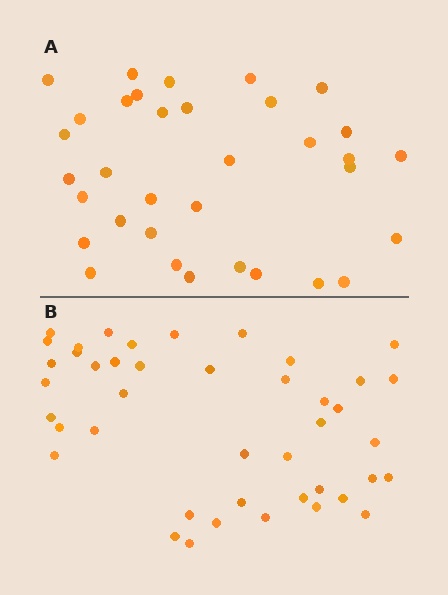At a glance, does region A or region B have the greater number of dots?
Region B (the bottom region) has more dots.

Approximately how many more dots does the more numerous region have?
Region B has roughly 8 or so more dots than region A.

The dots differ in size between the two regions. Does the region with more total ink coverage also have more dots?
No. Region A has more total ink coverage because its dots are larger, but region B actually contains more individual dots. Total area can be misleading — the number of items is what matters here.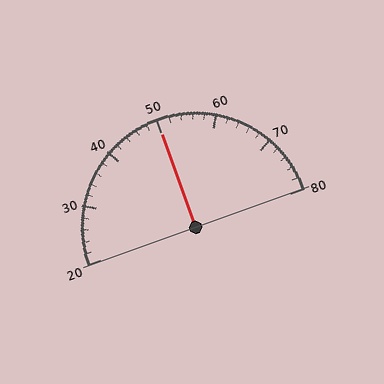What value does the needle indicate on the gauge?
The needle indicates approximately 50.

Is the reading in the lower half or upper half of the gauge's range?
The reading is in the upper half of the range (20 to 80).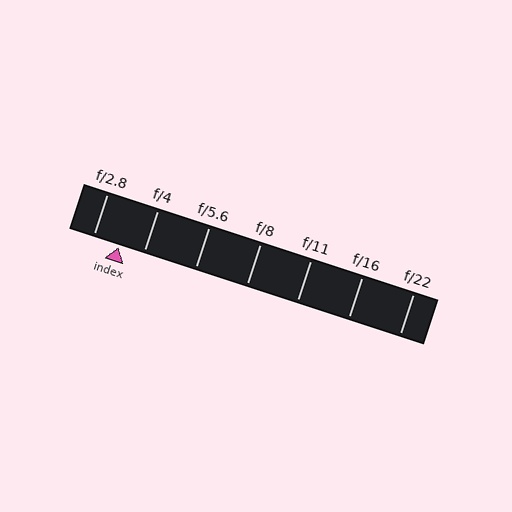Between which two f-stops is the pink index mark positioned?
The index mark is between f/2.8 and f/4.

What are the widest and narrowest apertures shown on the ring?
The widest aperture shown is f/2.8 and the narrowest is f/22.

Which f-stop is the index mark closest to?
The index mark is closest to f/4.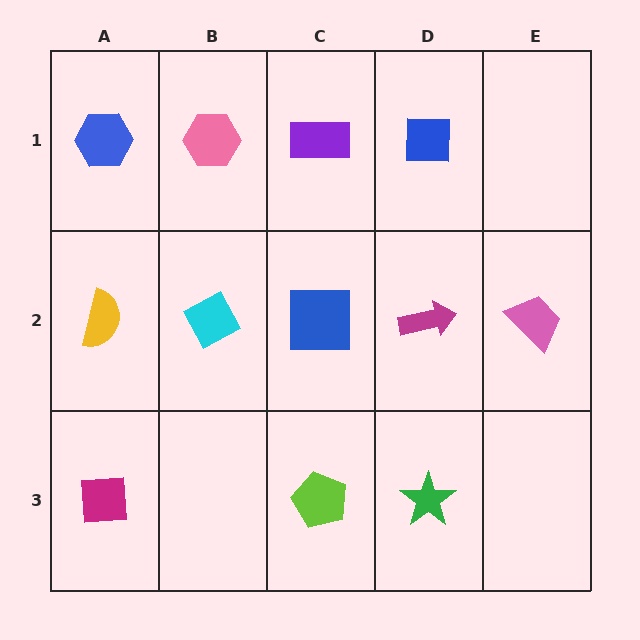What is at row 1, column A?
A blue hexagon.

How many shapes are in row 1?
4 shapes.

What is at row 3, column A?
A magenta square.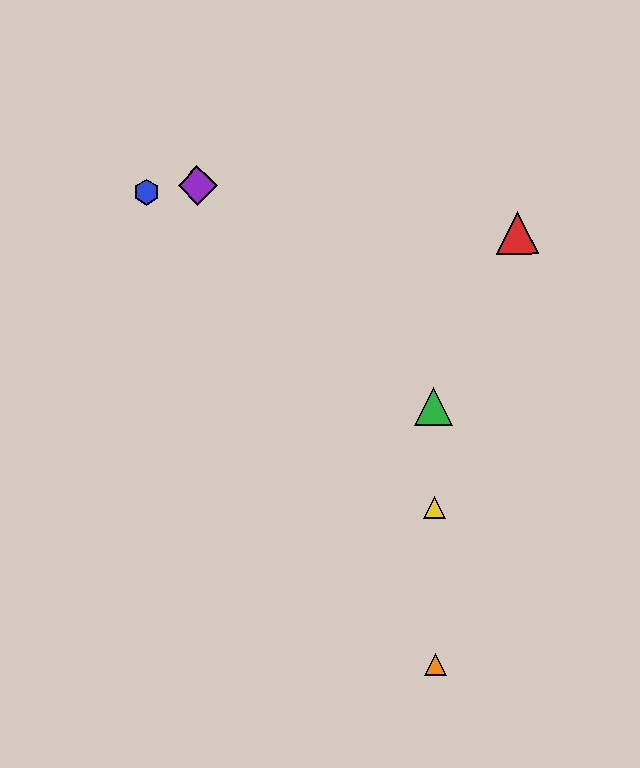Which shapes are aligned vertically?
The green triangle, the yellow triangle, the orange triangle are aligned vertically.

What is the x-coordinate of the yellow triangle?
The yellow triangle is at x≈434.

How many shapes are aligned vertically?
3 shapes (the green triangle, the yellow triangle, the orange triangle) are aligned vertically.